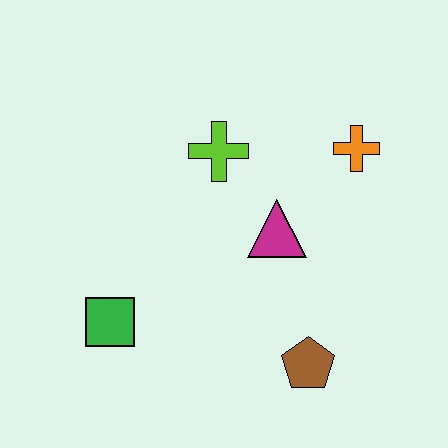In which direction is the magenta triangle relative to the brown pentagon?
The magenta triangle is above the brown pentagon.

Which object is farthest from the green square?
The orange cross is farthest from the green square.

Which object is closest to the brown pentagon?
The magenta triangle is closest to the brown pentagon.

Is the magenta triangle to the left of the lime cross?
No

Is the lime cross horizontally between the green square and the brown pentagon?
Yes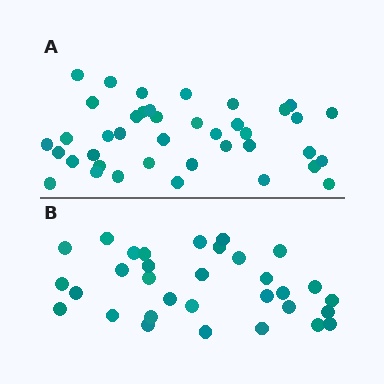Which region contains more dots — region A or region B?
Region A (the top region) has more dots.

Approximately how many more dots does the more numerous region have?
Region A has roughly 8 or so more dots than region B.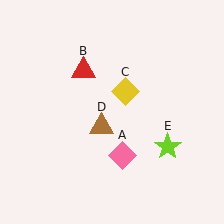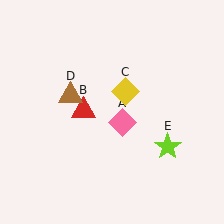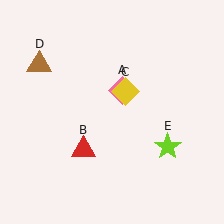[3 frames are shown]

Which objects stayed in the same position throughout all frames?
Yellow diamond (object C) and lime star (object E) remained stationary.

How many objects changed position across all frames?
3 objects changed position: pink diamond (object A), red triangle (object B), brown triangle (object D).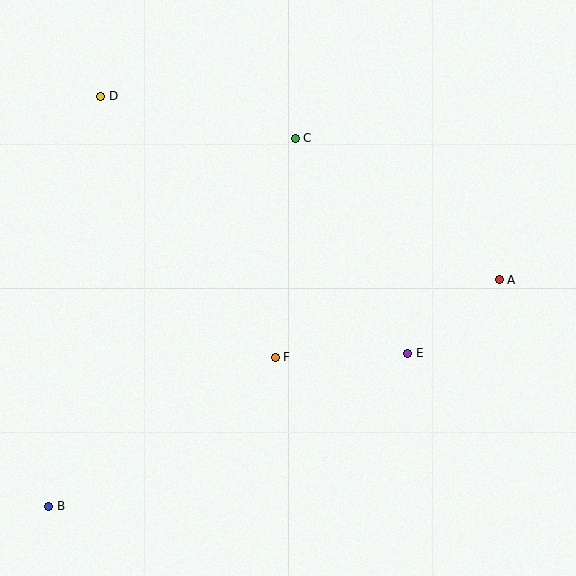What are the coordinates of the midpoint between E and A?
The midpoint between E and A is at (454, 316).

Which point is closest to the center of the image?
Point F at (275, 357) is closest to the center.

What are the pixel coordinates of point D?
Point D is at (101, 96).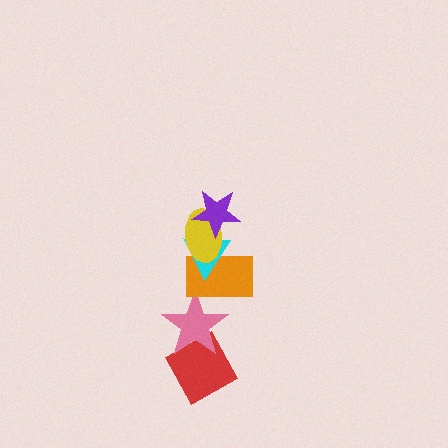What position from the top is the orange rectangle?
The orange rectangle is 4th from the top.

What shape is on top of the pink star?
The orange rectangle is on top of the pink star.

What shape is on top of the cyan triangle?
The yellow ellipse is on top of the cyan triangle.